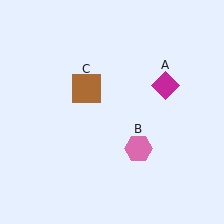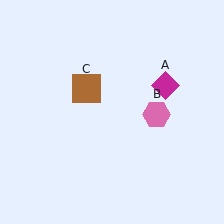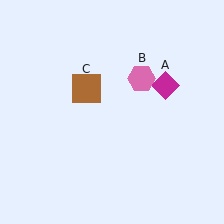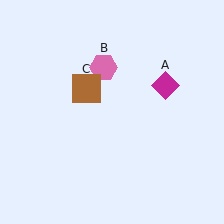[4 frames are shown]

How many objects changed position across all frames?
1 object changed position: pink hexagon (object B).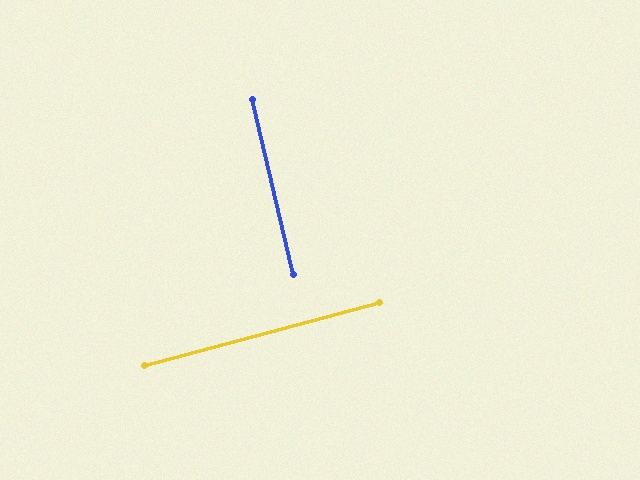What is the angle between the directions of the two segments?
Approximately 88 degrees.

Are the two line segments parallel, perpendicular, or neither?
Perpendicular — they meet at approximately 88°.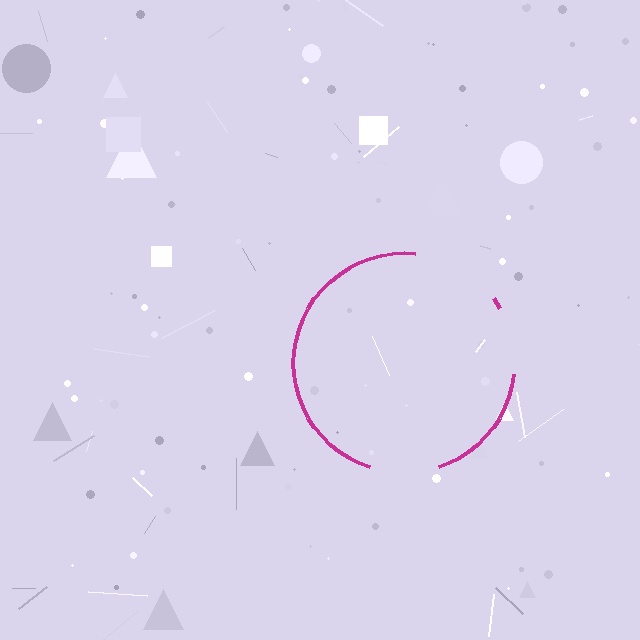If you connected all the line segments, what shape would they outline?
They would outline a circle.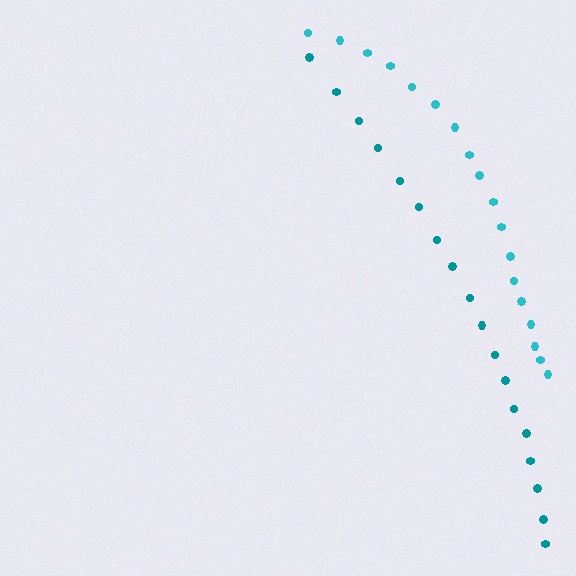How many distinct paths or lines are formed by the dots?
There are 2 distinct paths.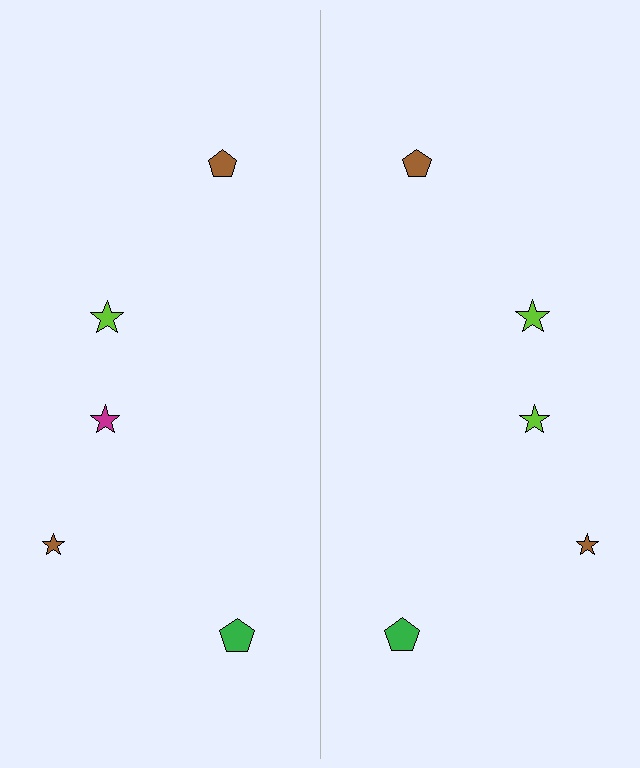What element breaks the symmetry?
The lime star on the right side breaks the symmetry — its mirror counterpart is magenta.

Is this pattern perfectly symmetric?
No, the pattern is not perfectly symmetric. The lime star on the right side breaks the symmetry — its mirror counterpart is magenta.